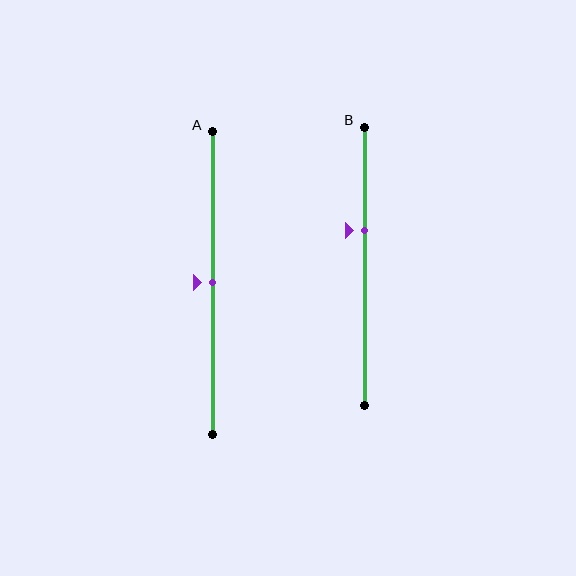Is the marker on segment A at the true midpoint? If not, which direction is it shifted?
Yes, the marker on segment A is at the true midpoint.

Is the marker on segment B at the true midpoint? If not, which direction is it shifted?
No, the marker on segment B is shifted upward by about 13% of the segment length.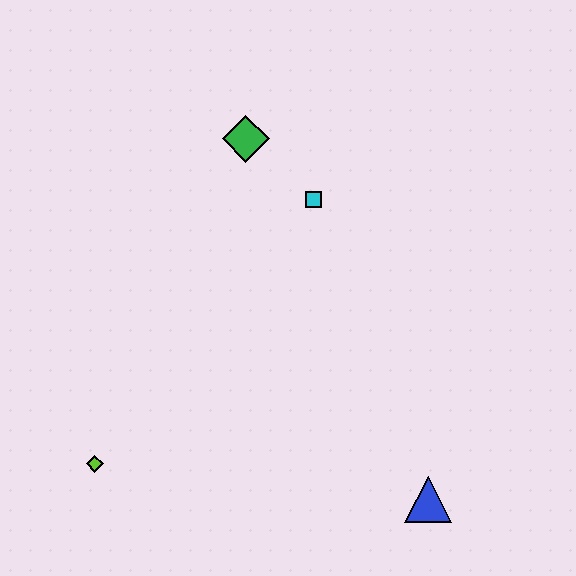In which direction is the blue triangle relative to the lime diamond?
The blue triangle is to the right of the lime diamond.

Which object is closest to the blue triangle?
The cyan square is closest to the blue triangle.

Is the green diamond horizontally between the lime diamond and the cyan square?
Yes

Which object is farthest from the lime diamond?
The green diamond is farthest from the lime diamond.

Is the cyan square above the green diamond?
No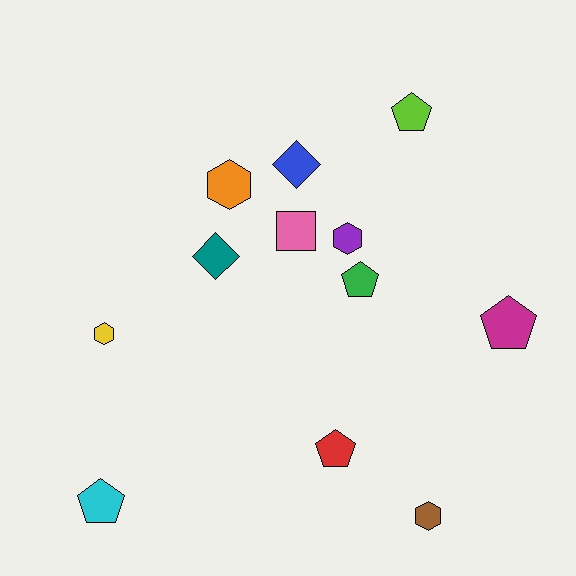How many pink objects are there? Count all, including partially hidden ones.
There is 1 pink object.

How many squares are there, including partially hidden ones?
There is 1 square.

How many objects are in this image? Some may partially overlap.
There are 12 objects.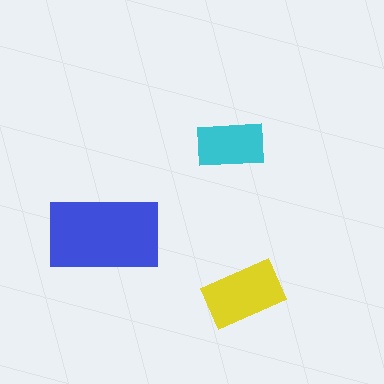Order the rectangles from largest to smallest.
the blue one, the yellow one, the cyan one.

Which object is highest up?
The cyan rectangle is topmost.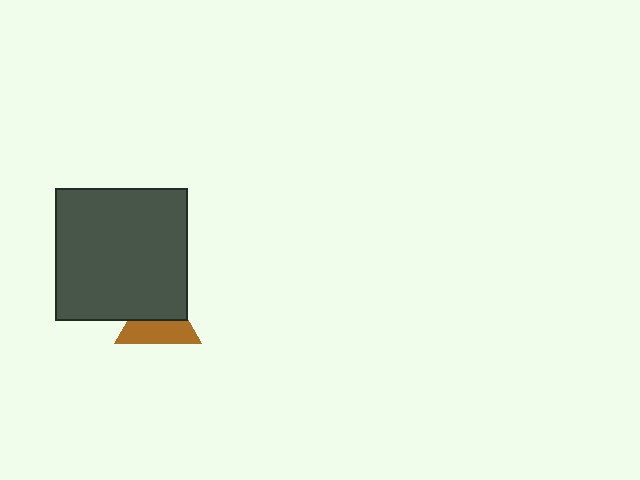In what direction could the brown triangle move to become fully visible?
The brown triangle could move down. That would shift it out from behind the dark gray square entirely.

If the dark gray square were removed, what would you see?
You would see the complete brown triangle.